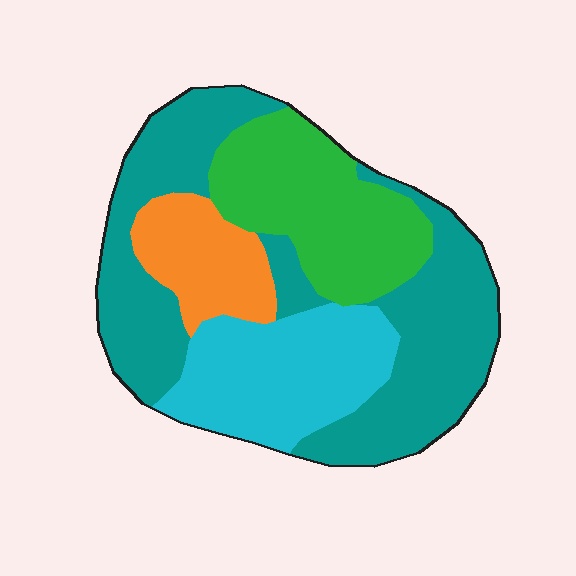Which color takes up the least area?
Orange, at roughly 10%.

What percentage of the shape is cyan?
Cyan takes up between a sixth and a third of the shape.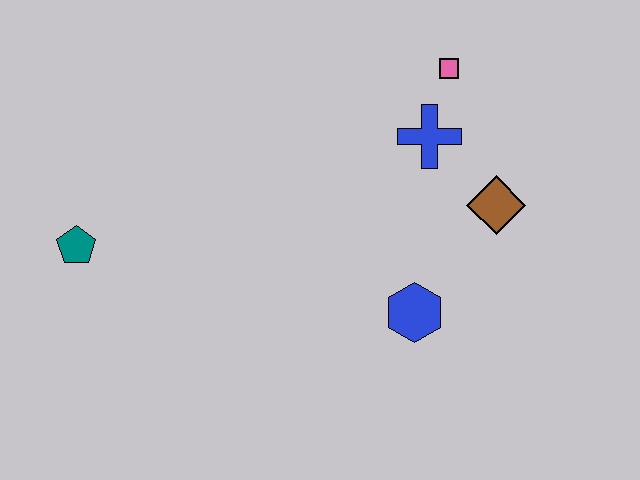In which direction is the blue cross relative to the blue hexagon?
The blue cross is above the blue hexagon.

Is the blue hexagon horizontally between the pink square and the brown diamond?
No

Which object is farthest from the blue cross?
The teal pentagon is farthest from the blue cross.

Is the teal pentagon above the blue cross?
No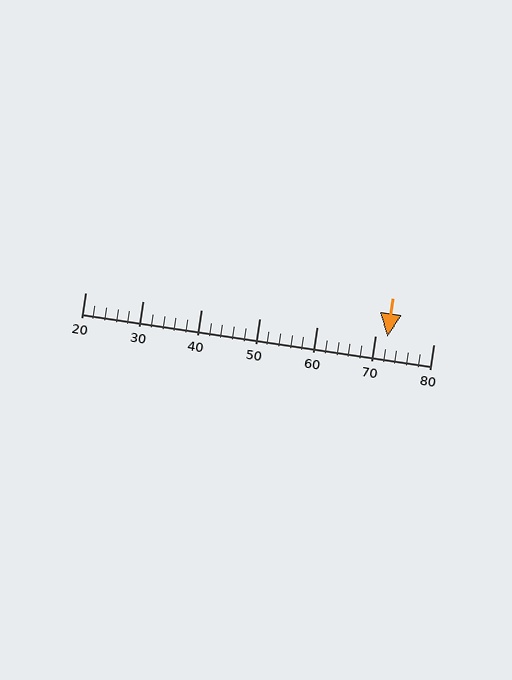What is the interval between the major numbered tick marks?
The major tick marks are spaced 10 units apart.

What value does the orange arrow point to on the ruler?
The orange arrow points to approximately 72.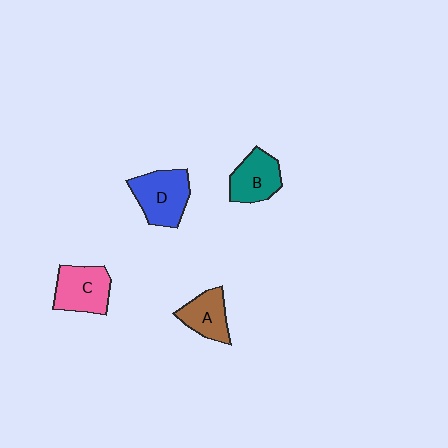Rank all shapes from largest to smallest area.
From largest to smallest: D (blue), C (pink), B (teal), A (brown).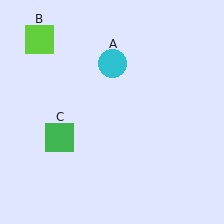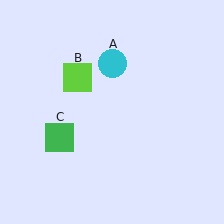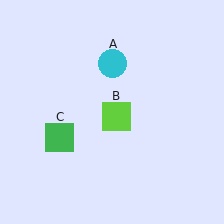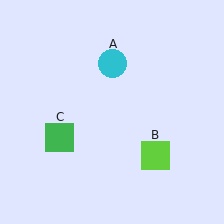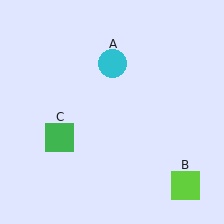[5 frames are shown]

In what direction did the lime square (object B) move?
The lime square (object B) moved down and to the right.